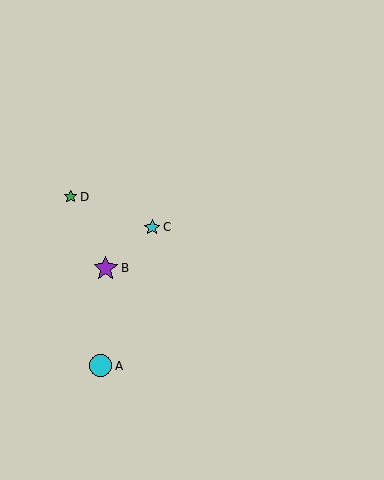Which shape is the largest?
The purple star (labeled B) is the largest.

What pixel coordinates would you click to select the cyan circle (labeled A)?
Click at (101, 366) to select the cyan circle A.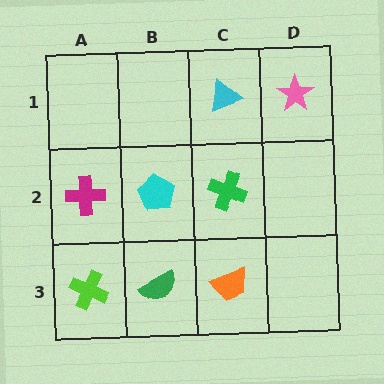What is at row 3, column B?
A green semicircle.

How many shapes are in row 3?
3 shapes.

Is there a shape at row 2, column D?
No, that cell is empty.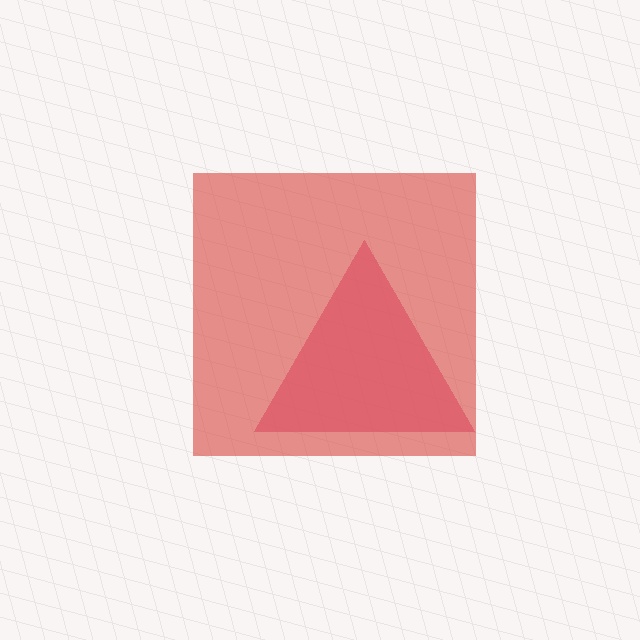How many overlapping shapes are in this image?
There are 2 overlapping shapes in the image.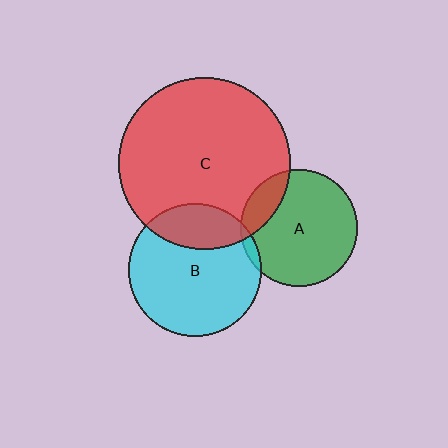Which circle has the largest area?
Circle C (red).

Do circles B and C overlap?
Yes.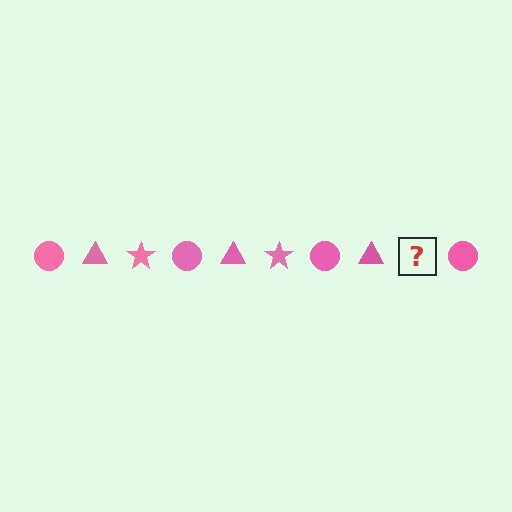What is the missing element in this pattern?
The missing element is a pink star.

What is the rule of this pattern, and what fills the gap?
The rule is that the pattern cycles through circle, triangle, star shapes in pink. The gap should be filled with a pink star.